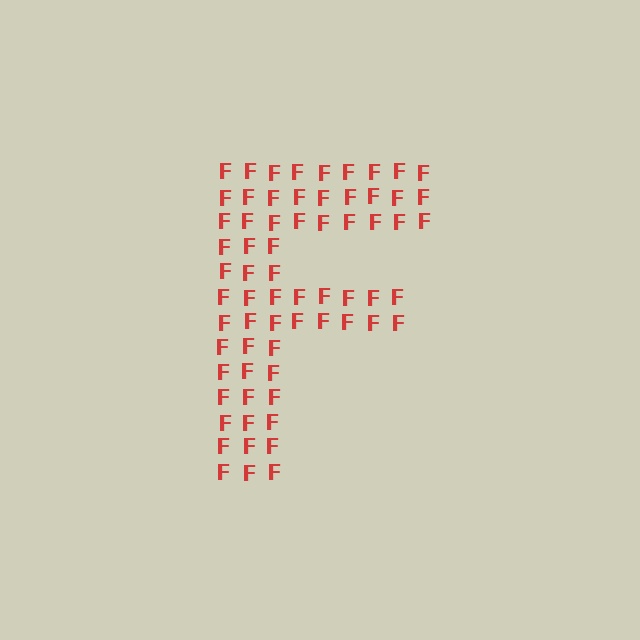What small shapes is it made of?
It is made of small letter F's.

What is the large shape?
The large shape is the letter F.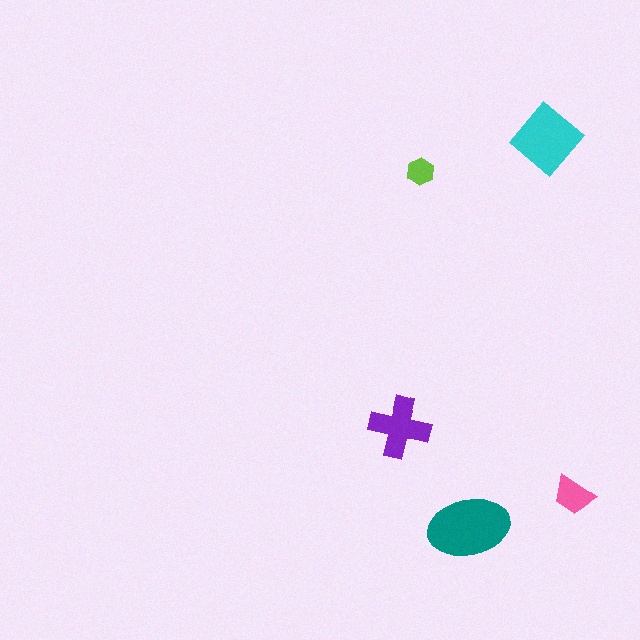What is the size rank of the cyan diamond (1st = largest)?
2nd.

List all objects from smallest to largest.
The lime hexagon, the pink trapezoid, the purple cross, the cyan diamond, the teal ellipse.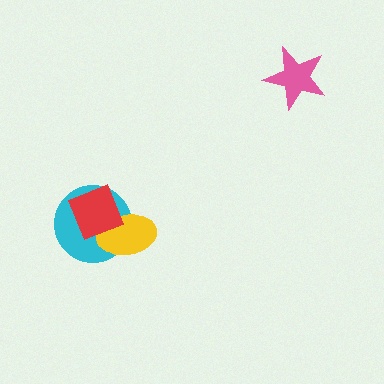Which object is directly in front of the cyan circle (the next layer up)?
The yellow ellipse is directly in front of the cyan circle.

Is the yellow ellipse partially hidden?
Yes, it is partially covered by another shape.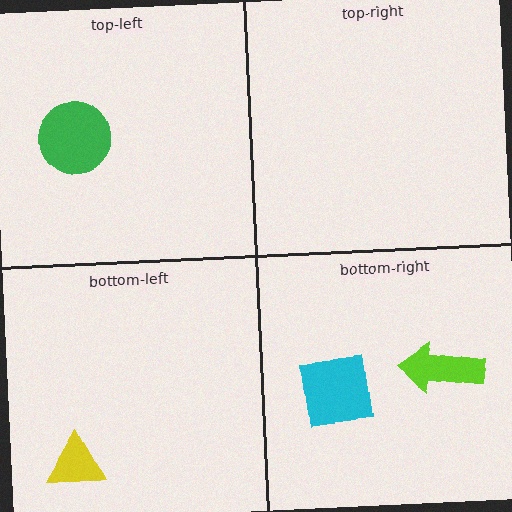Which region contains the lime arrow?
The bottom-right region.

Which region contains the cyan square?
The bottom-right region.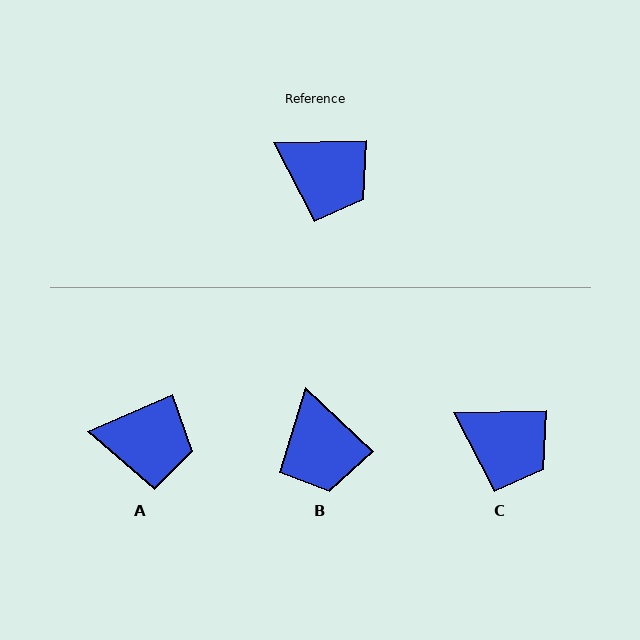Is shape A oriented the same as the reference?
No, it is off by about 22 degrees.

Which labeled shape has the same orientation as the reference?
C.